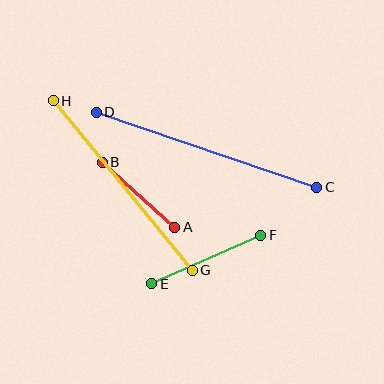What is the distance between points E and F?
The distance is approximately 119 pixels.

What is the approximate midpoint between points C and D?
The midpoint is at approximately (207, 150) pixels.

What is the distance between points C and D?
The distance is approximately 233 pixels.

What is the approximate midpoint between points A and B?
The midpoint is at approximately (139, 195) pixels.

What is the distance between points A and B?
The distance is approximately 97 pixels.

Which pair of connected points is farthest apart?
Points C and D are farthest apart.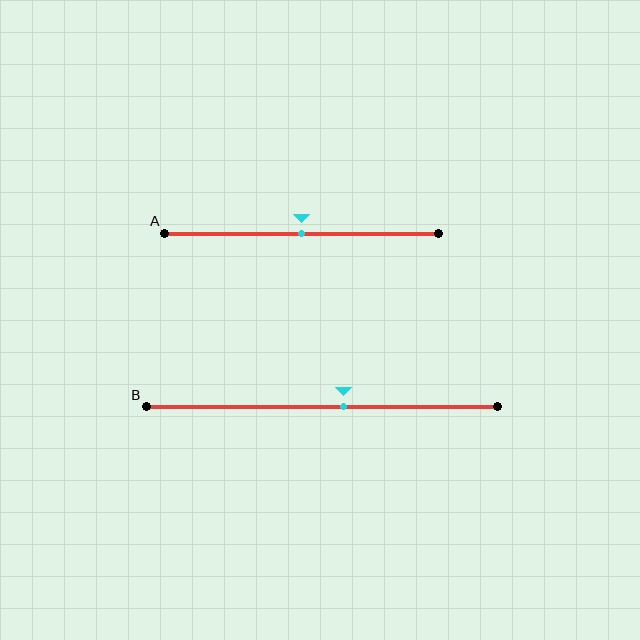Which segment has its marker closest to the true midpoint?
Segment A has its marker closest to the true midpoint.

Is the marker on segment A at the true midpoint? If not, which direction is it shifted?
Yes, the marker on segment A is at the true midpoint.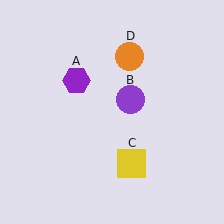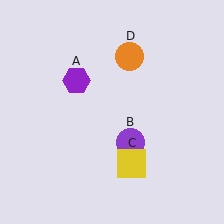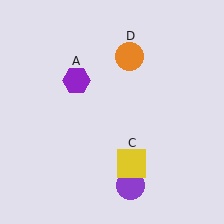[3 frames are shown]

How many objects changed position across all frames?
1 object changed position: purple circle (object B).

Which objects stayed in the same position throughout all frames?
Purple hexagon (object A) and yellow square (object C) and orange circle (object D) remained stationary.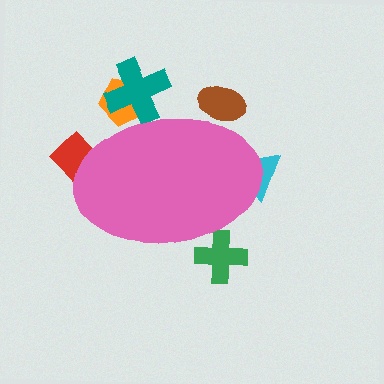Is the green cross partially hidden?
Yes, the green cross is partially hidden behind the pink ellipse.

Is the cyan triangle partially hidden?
Yes, the cyan triangle is partially hidden behind the pink ellipse.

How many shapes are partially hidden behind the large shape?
6 shapes are partially hidden.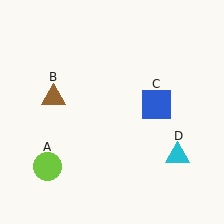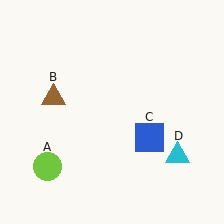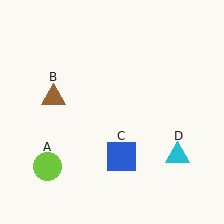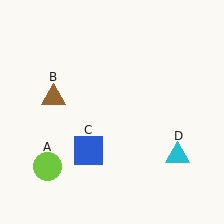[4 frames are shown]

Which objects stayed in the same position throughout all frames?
Lime circle (object A) and brown triangle (object B) and cyan triangle (object D) remained stationary.